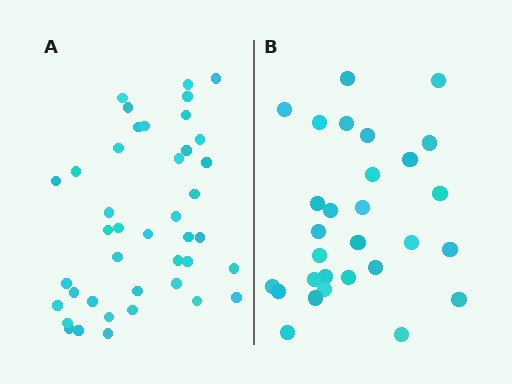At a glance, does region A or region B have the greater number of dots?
Region A (the left region) has more dots.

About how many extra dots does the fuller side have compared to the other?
Region A has roughly 12 or so more dots than region B.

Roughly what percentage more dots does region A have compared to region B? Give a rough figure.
About 40% more.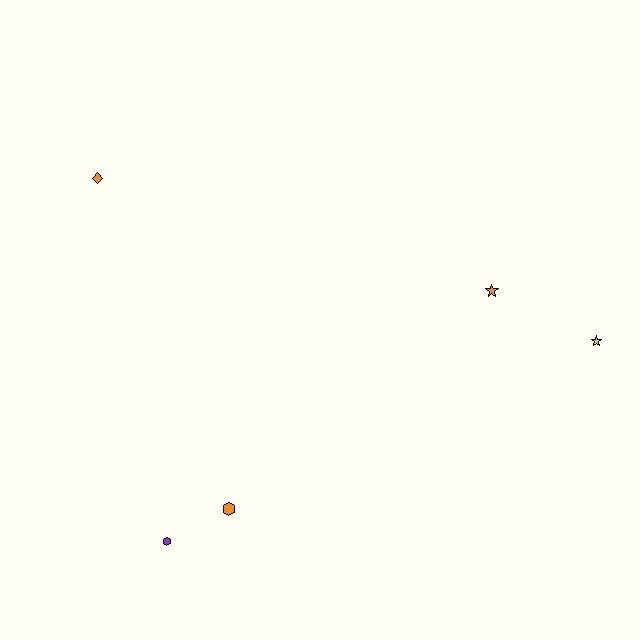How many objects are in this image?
There are 5 objects.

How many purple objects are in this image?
There is 1 purple object.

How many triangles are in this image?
There are no triangles.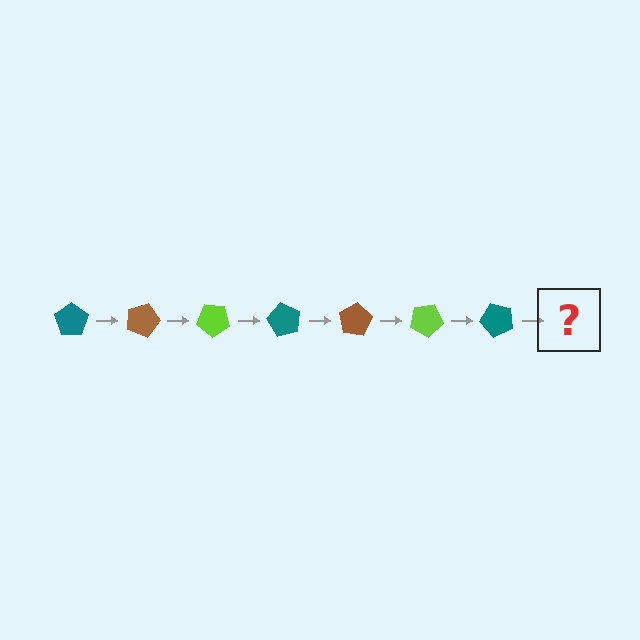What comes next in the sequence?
The next element should be a brown pentagon, rotated 140 degrees from the start.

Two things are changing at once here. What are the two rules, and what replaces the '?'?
The two rules are that it rotates 20 degrees each step and the color cycles through teal, brown, and lime. The '?' should be a brown pentagon, rotated 140 degrees from the start.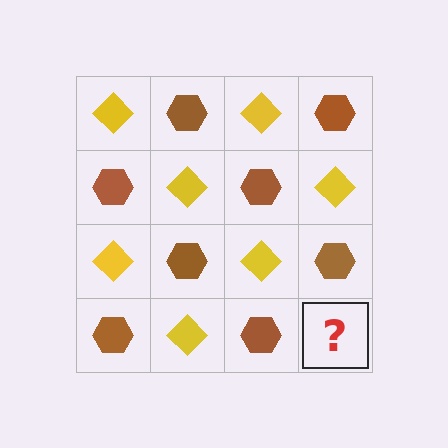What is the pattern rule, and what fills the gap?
The rule is that it alternates yellow diamond and brown hexagon in a checkerboard pattern. The gap should be filled with a yellow diamond.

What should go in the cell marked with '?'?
The missing cell should contain a yellow diamond.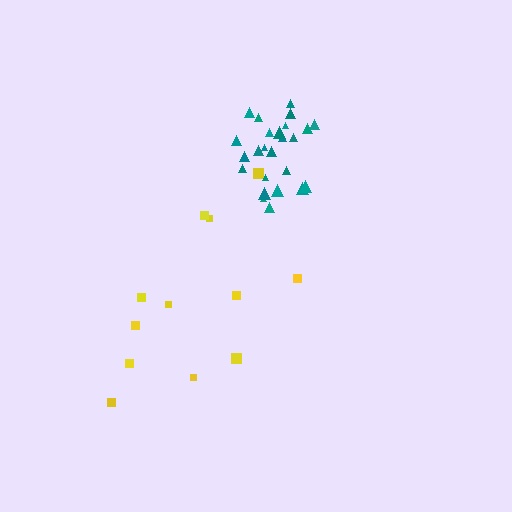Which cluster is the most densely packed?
Teal.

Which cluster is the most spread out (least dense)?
Yellow.